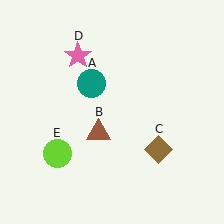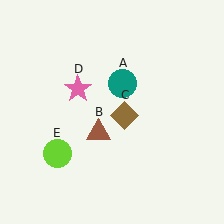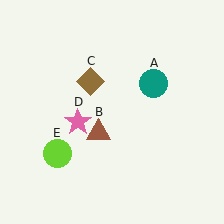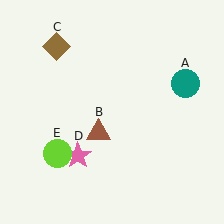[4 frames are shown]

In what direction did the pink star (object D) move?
The pink star (object D) moved down.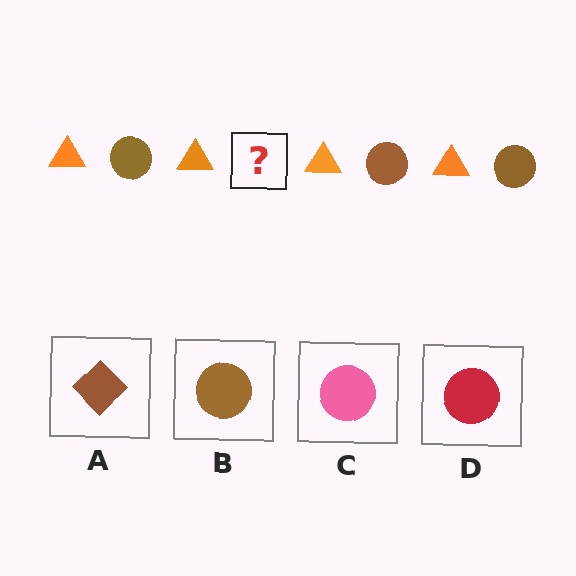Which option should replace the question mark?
Option B.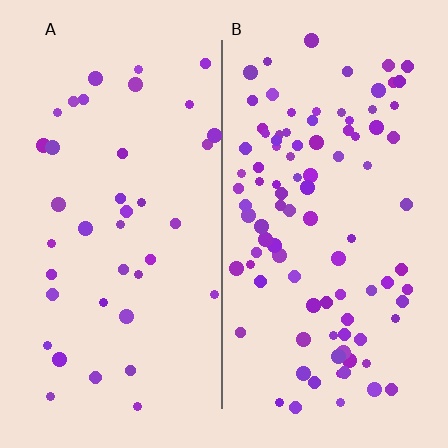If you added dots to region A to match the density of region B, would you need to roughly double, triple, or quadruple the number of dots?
Approximately double.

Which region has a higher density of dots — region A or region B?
B (the right).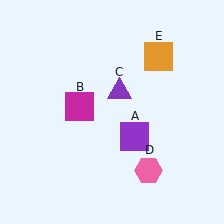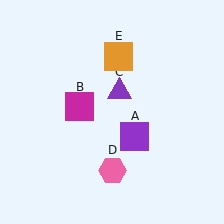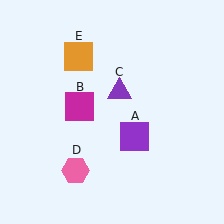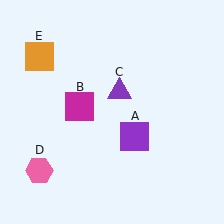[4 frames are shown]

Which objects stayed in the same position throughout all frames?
Purple square (object A) and magenta square (object B) and purple triangle (object C) remained stationary.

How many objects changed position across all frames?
2 objects changed position: pink hexagon (object D), orange square (object E).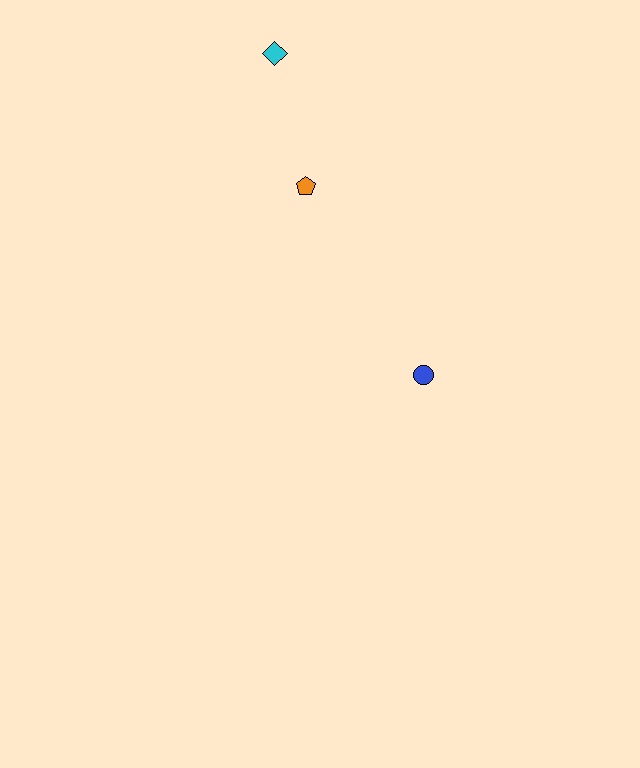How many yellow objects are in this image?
There are no yellow objects.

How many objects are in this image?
There are 3 objects.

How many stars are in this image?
There are no stars.